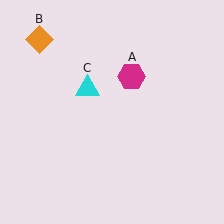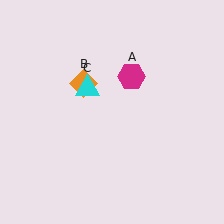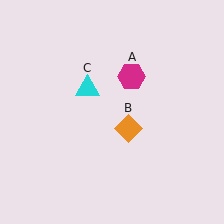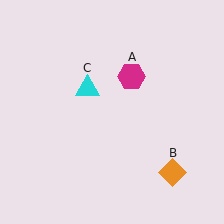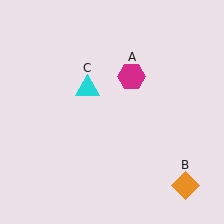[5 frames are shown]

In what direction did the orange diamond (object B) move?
The orange diamond (object B) moved down and to the right.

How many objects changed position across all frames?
1 object changed position: orange diamond (object B).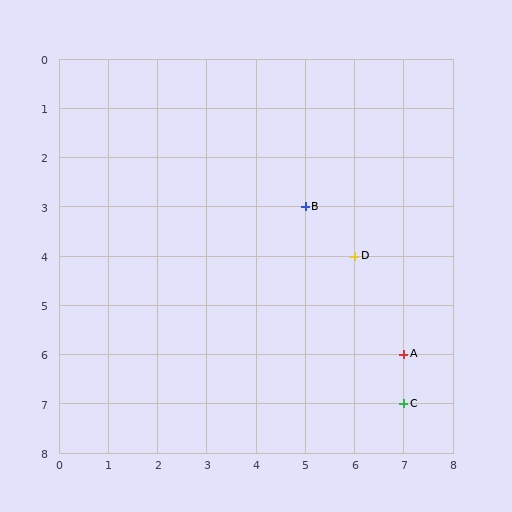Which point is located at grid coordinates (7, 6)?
Point A is at (7, 6).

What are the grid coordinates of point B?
Point B is at grid coordinates (5, 3).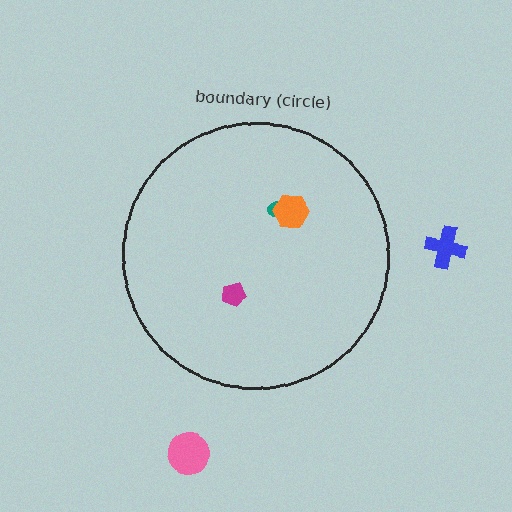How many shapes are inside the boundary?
3 inside, 2 outside.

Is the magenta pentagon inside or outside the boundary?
Inside.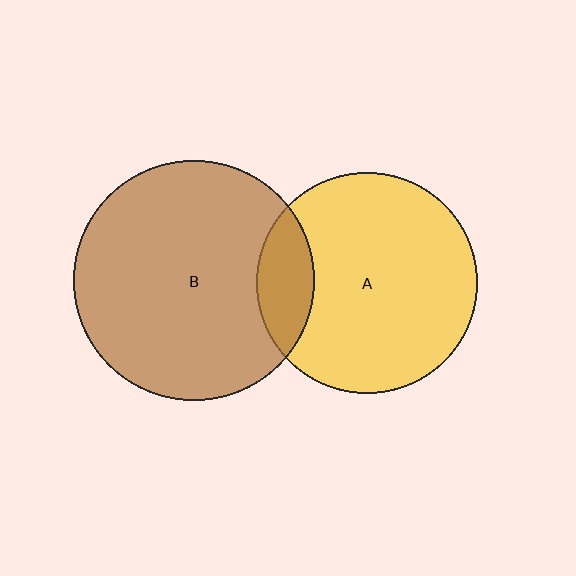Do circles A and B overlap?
Yes.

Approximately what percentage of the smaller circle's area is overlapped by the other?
Approximately 15%.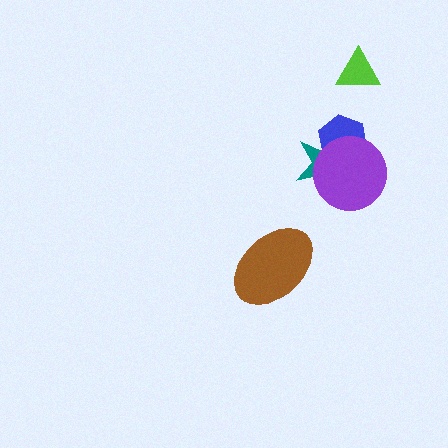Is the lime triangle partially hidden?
No, no other shape covers it.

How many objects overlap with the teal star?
2 objects overlap with the teal star.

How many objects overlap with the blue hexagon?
2 objects overlap with the blue hexagon.